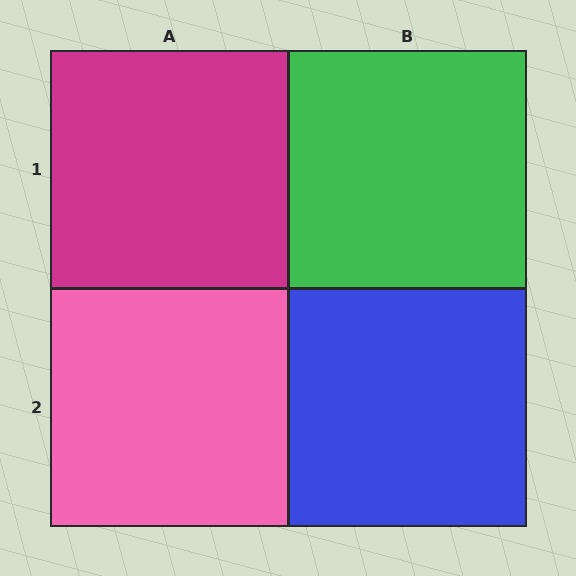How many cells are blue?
1 cell is blue.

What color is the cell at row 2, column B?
Blue.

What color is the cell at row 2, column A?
Pink.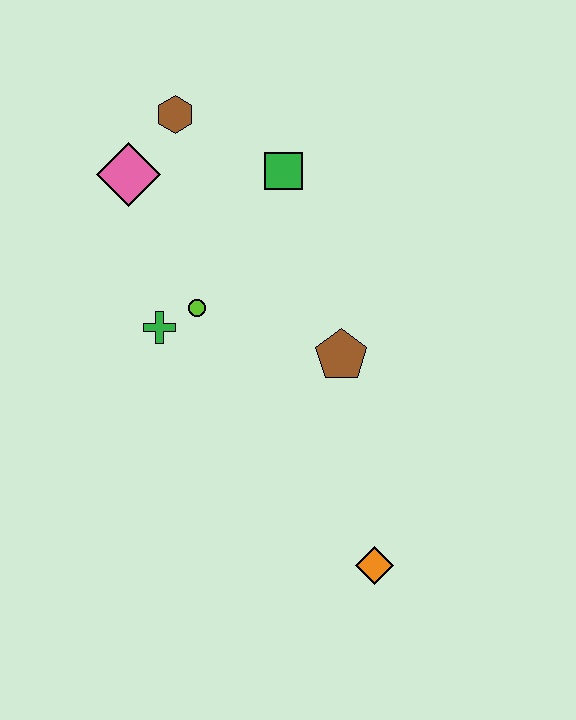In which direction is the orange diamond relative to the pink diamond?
The orange diamond is below the pink diamond.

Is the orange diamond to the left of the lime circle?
No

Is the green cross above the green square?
No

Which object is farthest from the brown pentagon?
The brown hexagon is farthest from the brown pentagon.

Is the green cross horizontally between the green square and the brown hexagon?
No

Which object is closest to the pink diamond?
The brown hexagon is closest to the pink diamond.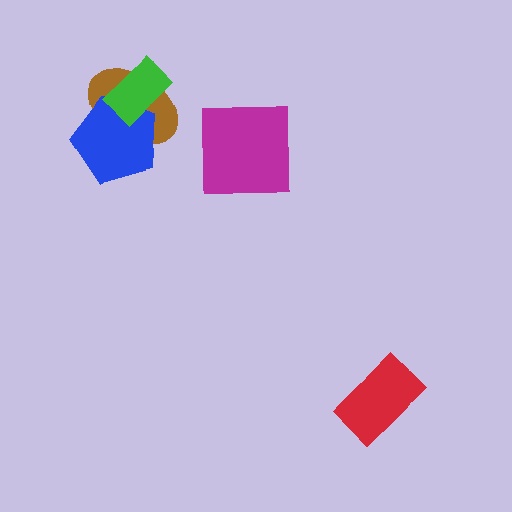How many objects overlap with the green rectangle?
2 objects overlap with the green rectangle.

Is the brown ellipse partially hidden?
Yes, it is partially covered by another shape.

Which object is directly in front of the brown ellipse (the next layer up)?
The blue pentagon is directly in front of the brown ellipse.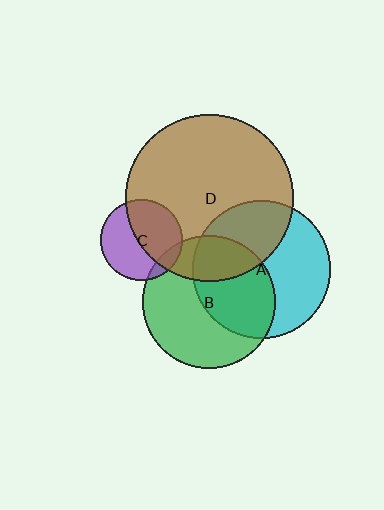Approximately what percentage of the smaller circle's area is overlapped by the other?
Approximately 45%.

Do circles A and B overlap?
Yes.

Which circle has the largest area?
Circle D (brown).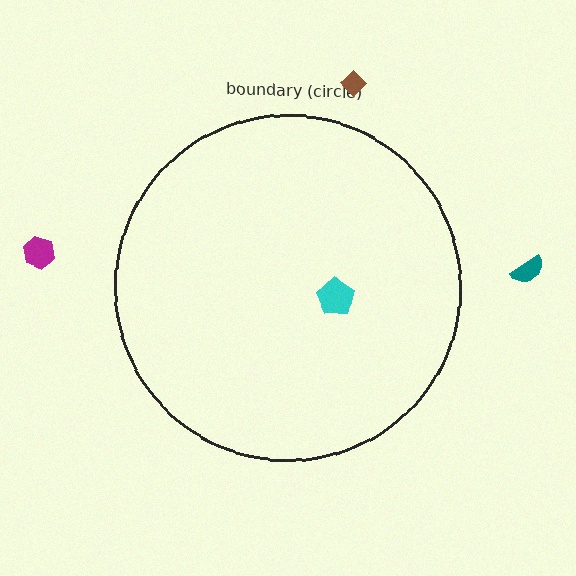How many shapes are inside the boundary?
1 inside, 3 outside.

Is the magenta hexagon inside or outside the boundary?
Outside.